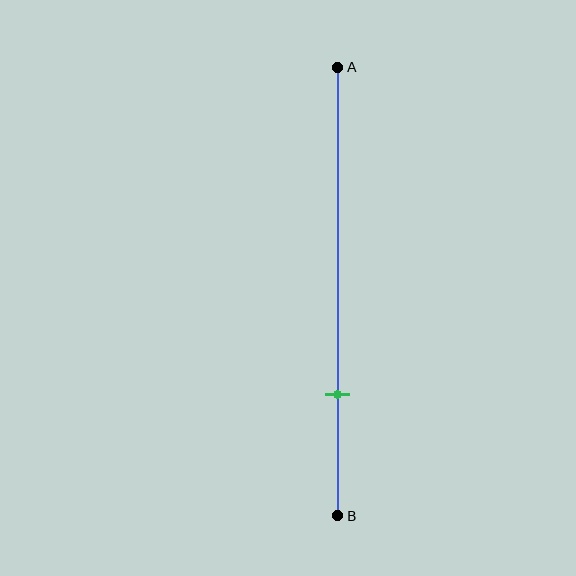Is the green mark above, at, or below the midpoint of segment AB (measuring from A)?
The green mark is below the midpoint of segment AB.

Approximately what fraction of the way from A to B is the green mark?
The green mark is approximately 75% of the way from A to B.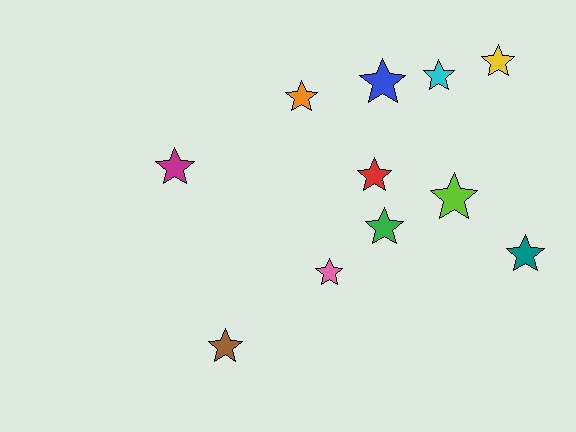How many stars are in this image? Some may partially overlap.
There are 11 stars.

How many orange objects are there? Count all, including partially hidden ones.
There is 1 orange object.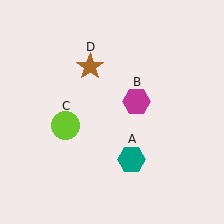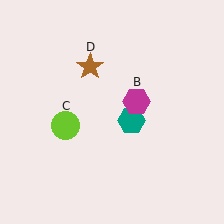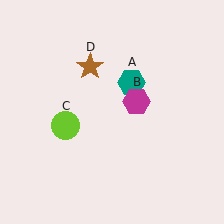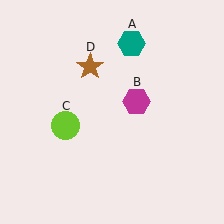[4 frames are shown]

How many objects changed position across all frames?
1 object changed position: teal hexagon (object A).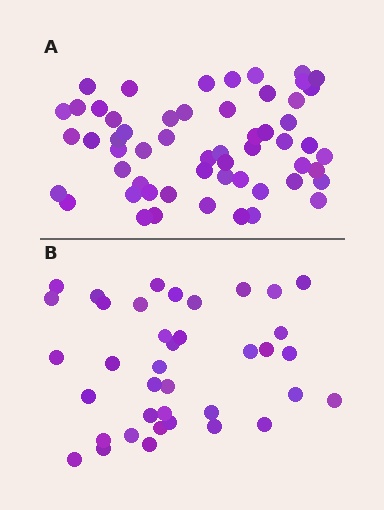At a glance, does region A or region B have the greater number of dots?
Region A (the top region) has more dots.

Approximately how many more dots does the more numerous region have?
Region A has approximately 20 more dots than region B.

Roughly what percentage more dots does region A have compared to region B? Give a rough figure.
About 45% more.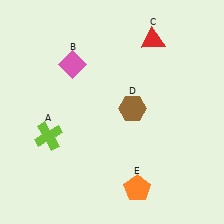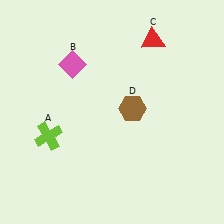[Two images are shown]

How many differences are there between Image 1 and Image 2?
There is 1 difference between the two images.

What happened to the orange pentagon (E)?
The orange pentagon (E) was removed in Image 2. It was in the bottom-right area of Image 1.